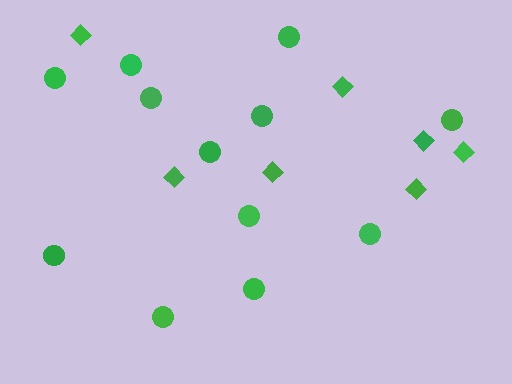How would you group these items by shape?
There are 2 groups: one group of diamonds (7) and one group of circles (12).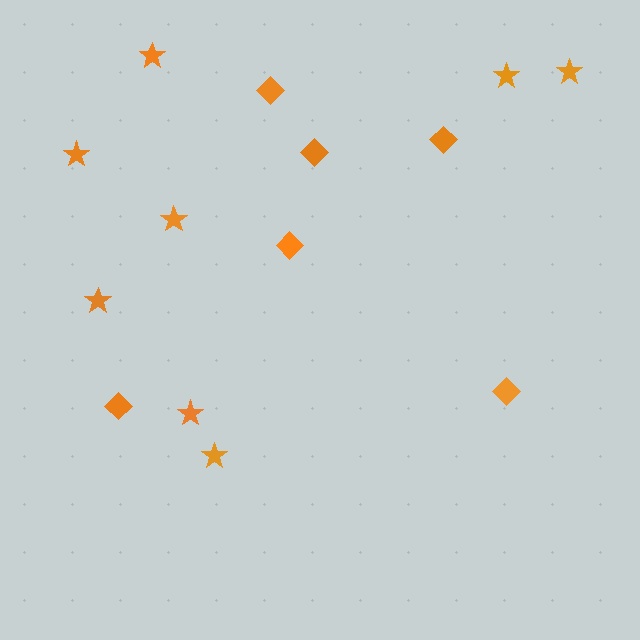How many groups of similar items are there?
There are 2 groups: one group of stars (8) and one group of diamonds (6).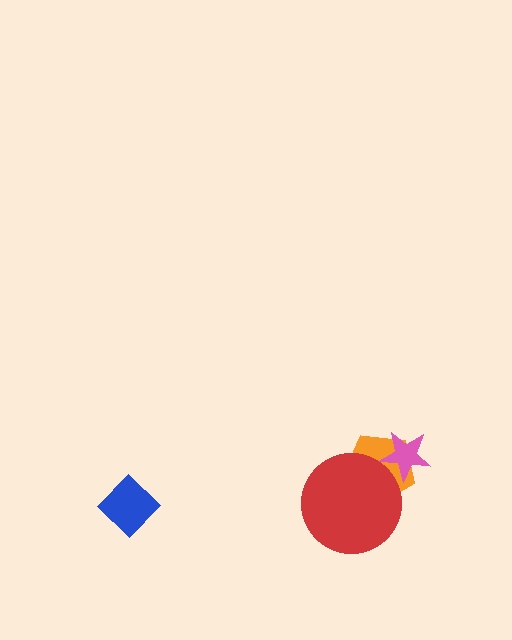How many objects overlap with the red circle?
1 object overlaps with the red circle.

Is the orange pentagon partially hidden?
Yes, it is partially covered by another shape.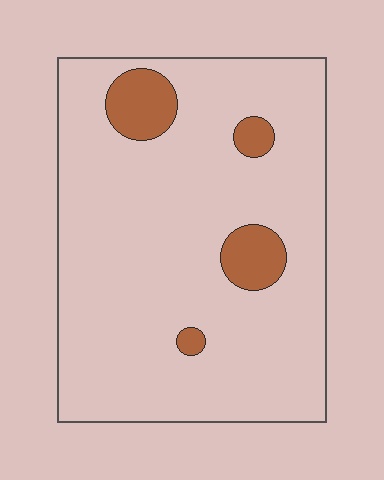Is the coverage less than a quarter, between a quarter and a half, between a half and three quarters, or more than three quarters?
Less than a quarter.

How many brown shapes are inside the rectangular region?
4.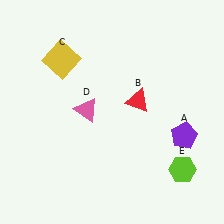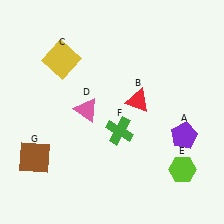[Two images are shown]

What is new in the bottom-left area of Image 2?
A brown square (G) was added in the bottom-left area of Image 2.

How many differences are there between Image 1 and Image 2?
There are 2 differences between the two images.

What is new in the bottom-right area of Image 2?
A green cross (F) was added in the bottom-right area of Image 2.